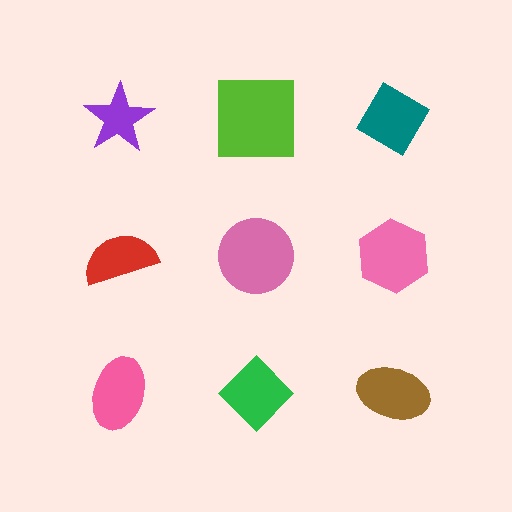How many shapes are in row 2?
3 shapes.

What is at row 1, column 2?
A lime square.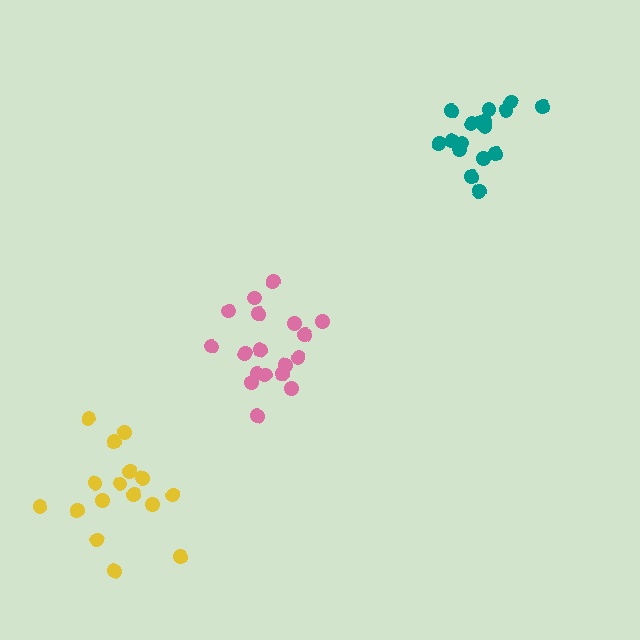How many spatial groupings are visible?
There are 3 spatial groupings.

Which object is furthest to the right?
The teal cluster is rightmost.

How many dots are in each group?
Group 1: 18 dots, Group 2: 17 dots, Group 3: 16 dots (51 total).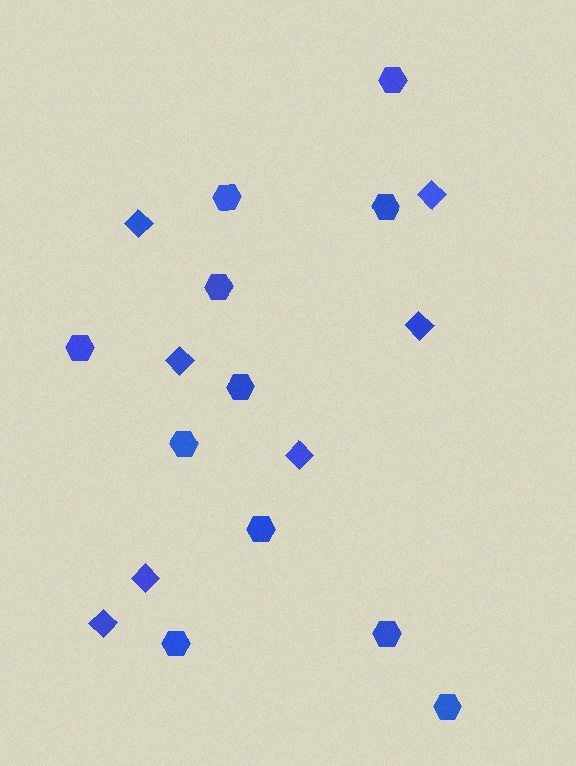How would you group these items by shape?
There are 2 groups: one group of diamonds (7) and one group of hexagons (11).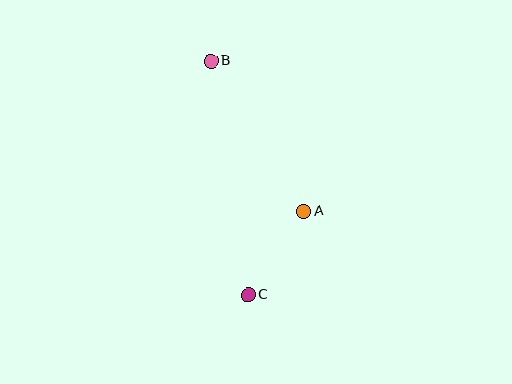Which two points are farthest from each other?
Points B and C are farthest from each other.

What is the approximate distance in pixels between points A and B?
The distance between A and B is approximately 176 pixels.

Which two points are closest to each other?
Points A and C are closest to each other.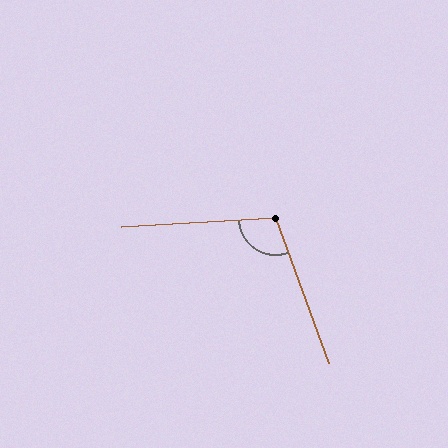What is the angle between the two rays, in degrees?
Approximately 107 degrees.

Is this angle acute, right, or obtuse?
It is obtuse.